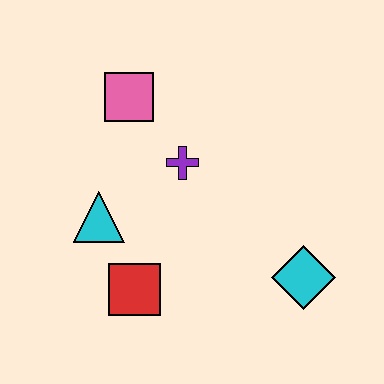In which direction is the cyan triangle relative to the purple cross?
The cyan triangle is to the left of the purple cross.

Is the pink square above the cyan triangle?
Yes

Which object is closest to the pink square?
The purple cross is closest to the pink square.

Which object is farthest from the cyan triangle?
The cyan diamond is farthest from the cyan triangle.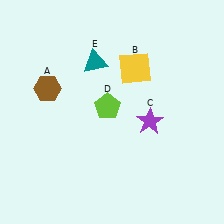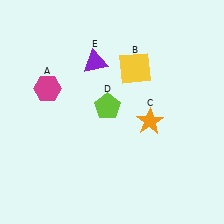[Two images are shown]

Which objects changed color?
A changed from brown to magenta. C changed from purple to orange. E changed from teal to purple.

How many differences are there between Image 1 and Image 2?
There are 3 differences between the two images.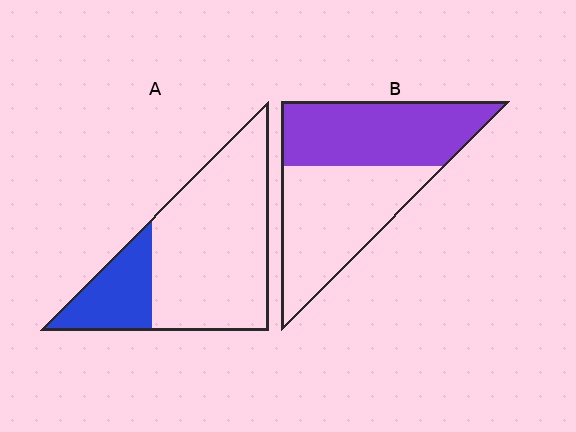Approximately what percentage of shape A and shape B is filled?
A is approximately 25% and B is approximately 50%.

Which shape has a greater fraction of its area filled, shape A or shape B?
Shape B.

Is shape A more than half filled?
No.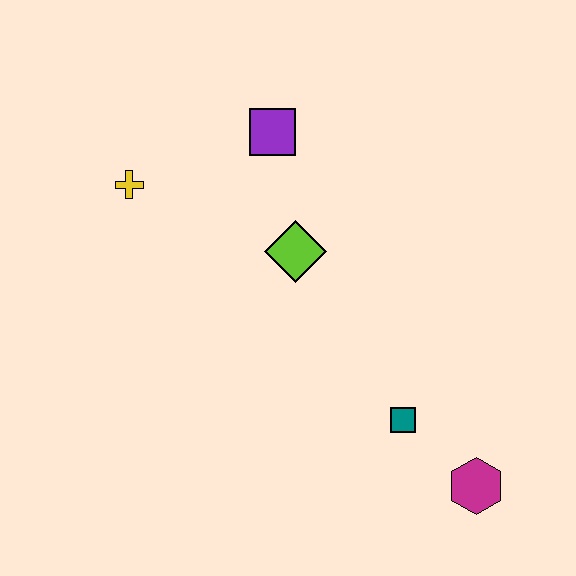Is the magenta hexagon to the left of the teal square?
No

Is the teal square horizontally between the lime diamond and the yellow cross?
No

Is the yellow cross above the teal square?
Yes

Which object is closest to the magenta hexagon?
The teal square is closest to the magenta hexagon.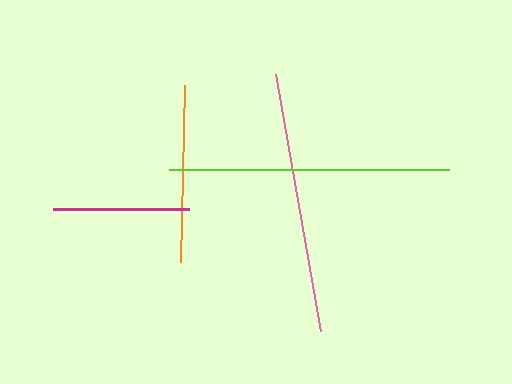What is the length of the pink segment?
The pink segment is approximately 262 pixels long.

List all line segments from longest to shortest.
From longest to shortest: lime, pink, orange, magenta.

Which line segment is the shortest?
The magenta line is the shortest at approximately 137 pixels.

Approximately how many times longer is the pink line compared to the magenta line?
The pink line is approximately 1.9 times the length of the magenta line.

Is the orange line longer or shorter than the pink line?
The pink line is longer than the orange line.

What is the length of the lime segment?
The lime segment is approximately 280 pixels long.